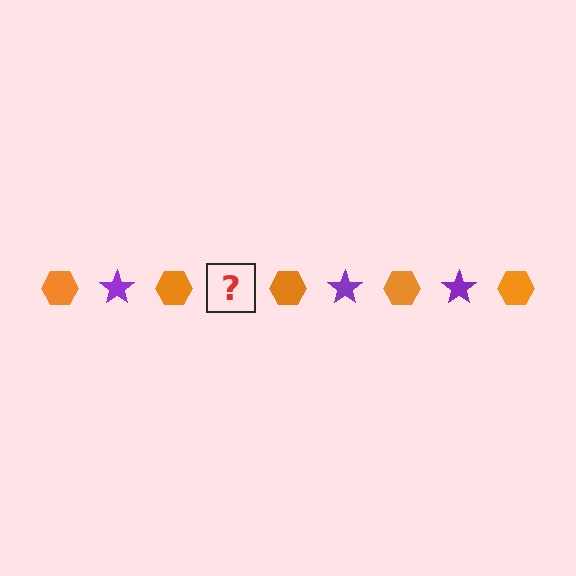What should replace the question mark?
The question mark should be replaced with a purple star.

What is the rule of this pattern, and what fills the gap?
The rule is that the pattern alternates between orange hexagon and purple star. The gap should be filled with a purple star.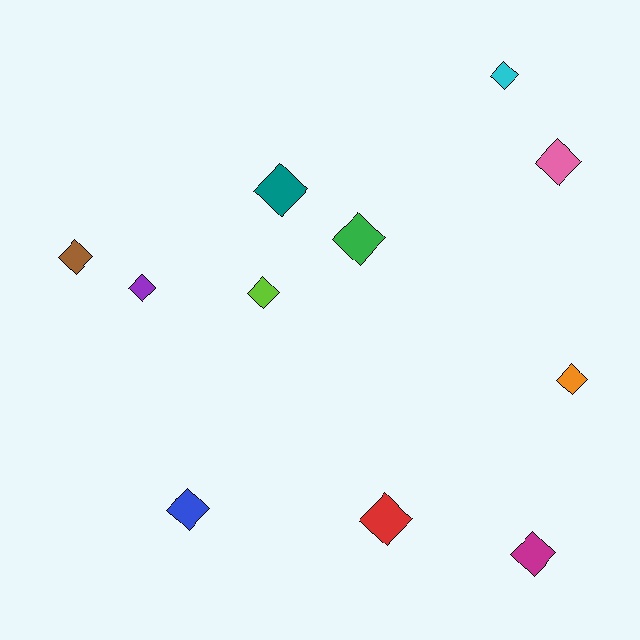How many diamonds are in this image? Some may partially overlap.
There are 11 diamonds.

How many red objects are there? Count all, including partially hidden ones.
There is 1 red object.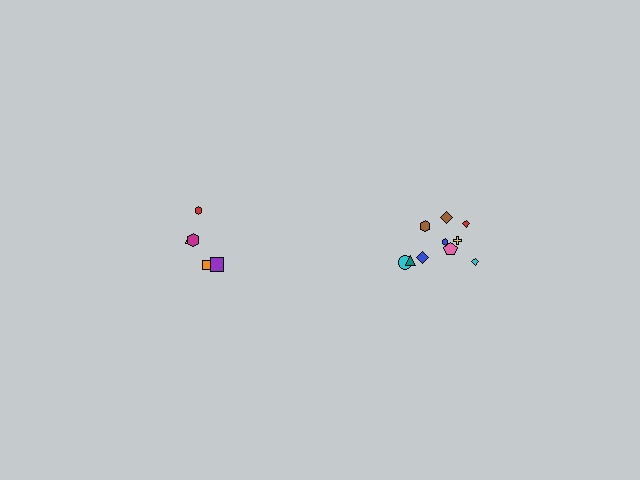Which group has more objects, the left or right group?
The right group.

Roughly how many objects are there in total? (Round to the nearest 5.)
Roughly 15 objects in total.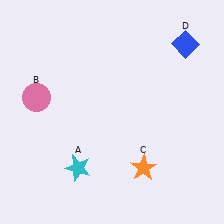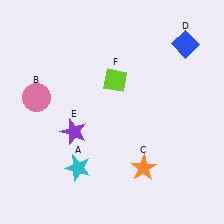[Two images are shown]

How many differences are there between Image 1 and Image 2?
There are 2 differences between the two images.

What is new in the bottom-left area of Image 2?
A purple star (E) was added in the bottom-left area of Image 2.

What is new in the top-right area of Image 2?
A lime diamond (F) was added in the top-right area of Image 2.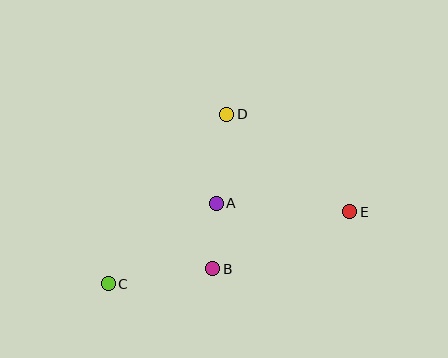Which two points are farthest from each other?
Points C and E are farthest from each other.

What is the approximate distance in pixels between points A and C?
The distance between A and C is approximately 135 pixels.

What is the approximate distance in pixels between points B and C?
The distance between B and C is approximately 106 pixels.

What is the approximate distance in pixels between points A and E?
The distance between A and E is approximately 133 pixels.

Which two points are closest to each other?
Points A and B are closest to each other.